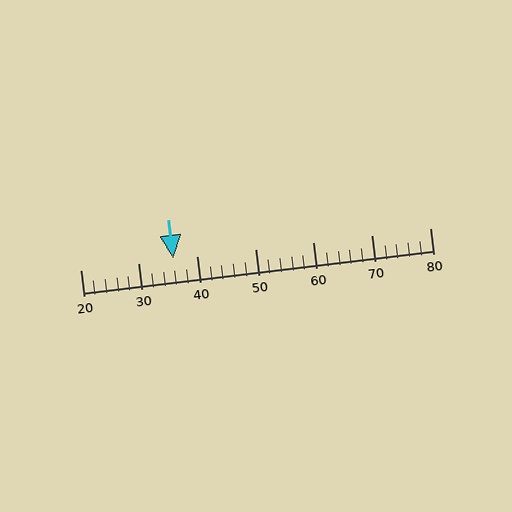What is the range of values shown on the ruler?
The ruler shows values from 20 to 80.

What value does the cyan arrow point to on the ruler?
The cyan arrow points to approximately 36.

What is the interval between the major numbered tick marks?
The major tick marks are spaced 10 units apart.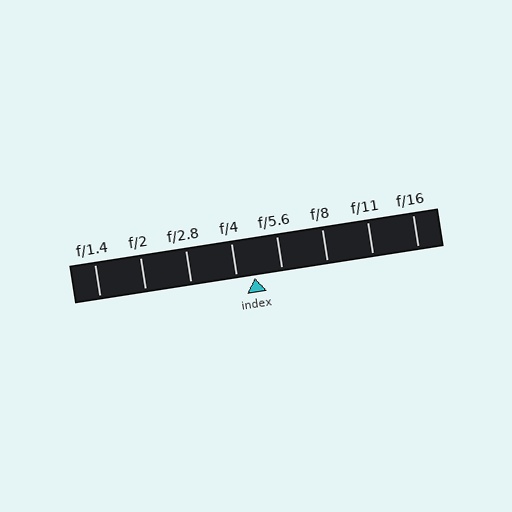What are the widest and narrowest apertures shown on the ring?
The widest aperture shown is f/1.4 and the narrowest is f/16.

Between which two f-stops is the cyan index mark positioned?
The index mark is between f/4 and f/5.6.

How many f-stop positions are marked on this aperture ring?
There are 8 f-stop positions marked.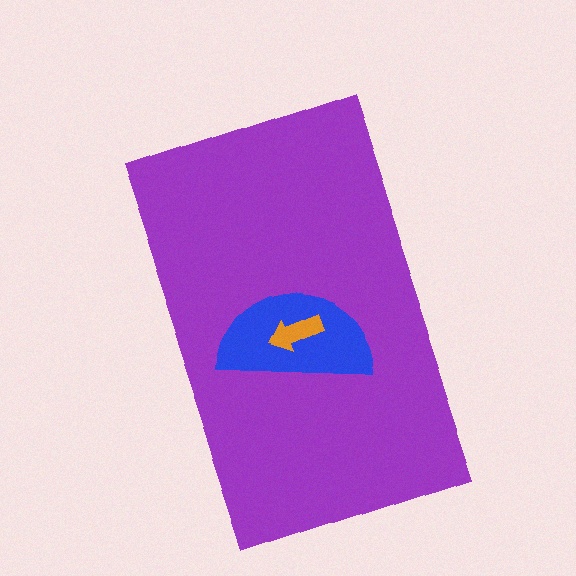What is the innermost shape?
The orange arrow.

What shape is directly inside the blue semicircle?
The orange arrow.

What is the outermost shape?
The purple rectangle.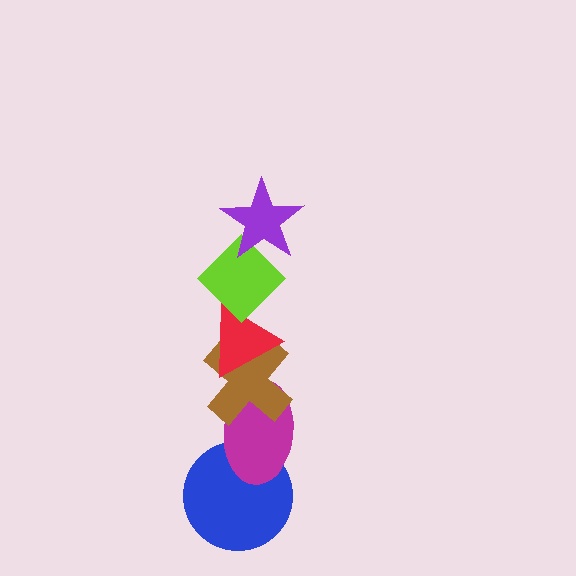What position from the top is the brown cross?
The brown cross is 4th from the top.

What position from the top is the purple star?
The purple star is 1st from the top.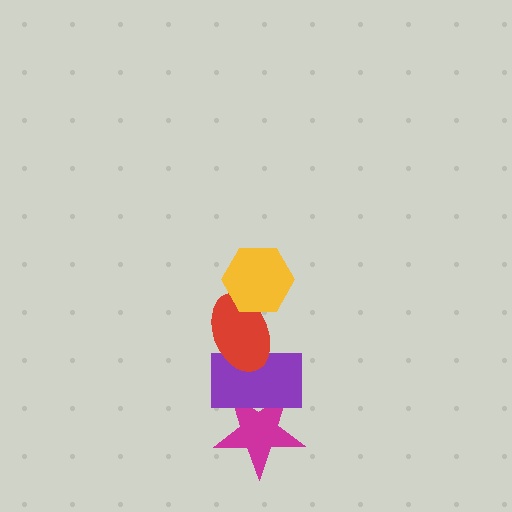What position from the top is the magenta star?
The magenta star is 4th from the top.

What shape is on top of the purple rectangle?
The red ellipse is on top of the purple rectangle.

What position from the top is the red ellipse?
The red ellipse is 2nd from the top.